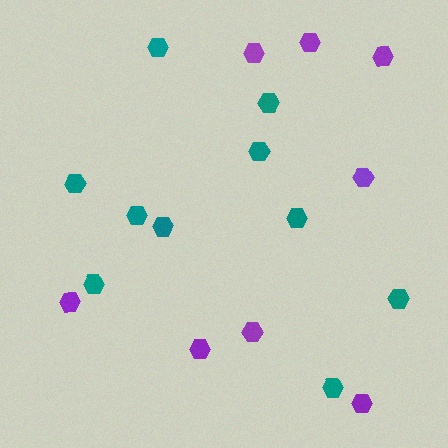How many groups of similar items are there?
There are 2 groups: one group of purple hexagons (8) and one group of teal hexagons (10).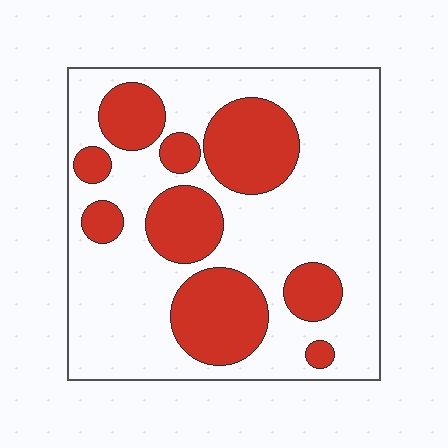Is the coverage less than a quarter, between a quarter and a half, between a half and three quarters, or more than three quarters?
Between a quarter and a half.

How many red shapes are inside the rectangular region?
9.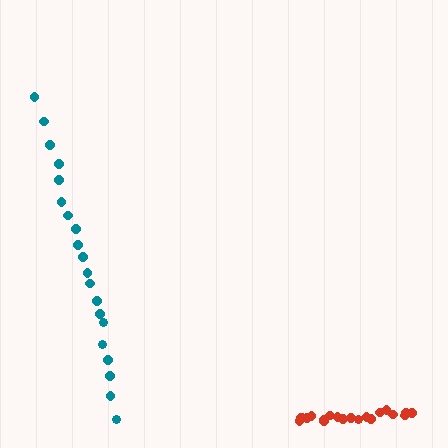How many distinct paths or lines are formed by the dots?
There are 2 distinct paths.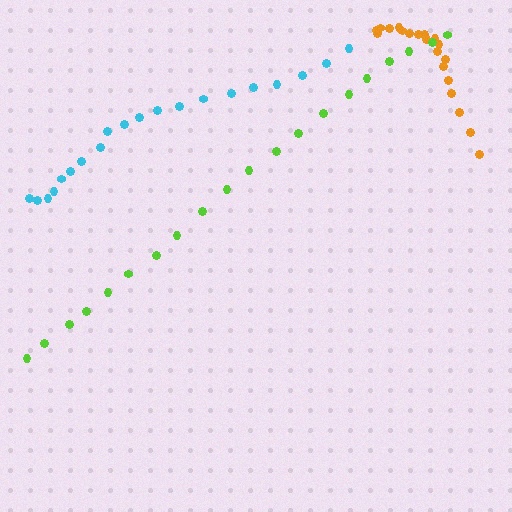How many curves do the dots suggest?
There are 3 distinct paths.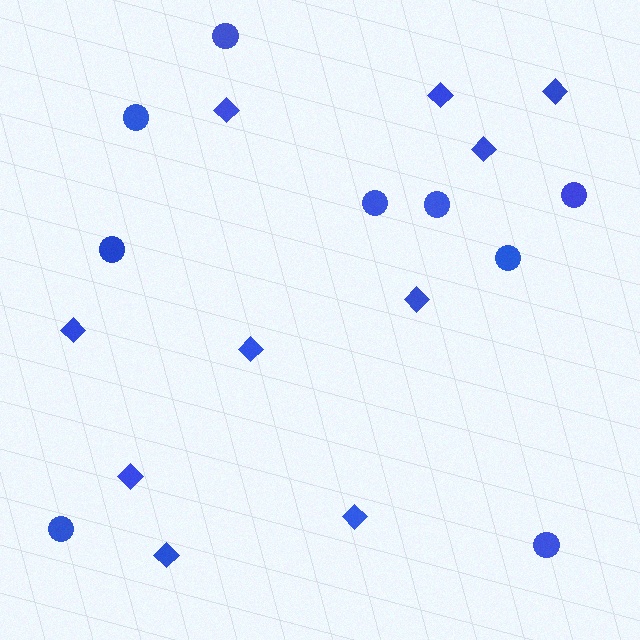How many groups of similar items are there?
There are 2 groups: one group of diamonds (10) and one group of circles (9).